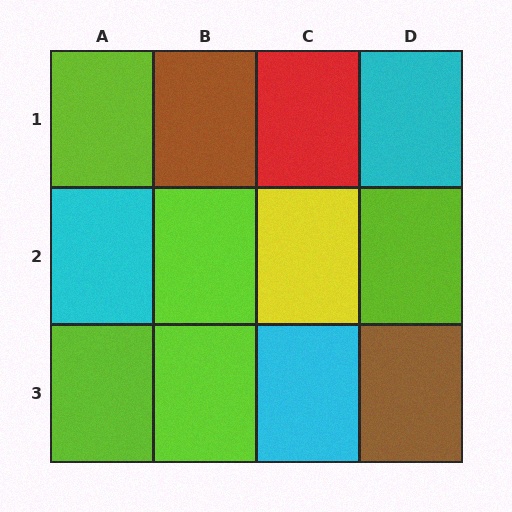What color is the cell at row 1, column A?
Lime.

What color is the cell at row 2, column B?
Lime.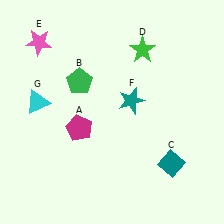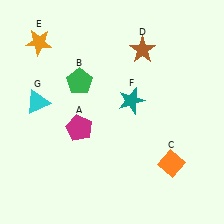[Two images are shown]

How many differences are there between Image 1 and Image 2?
There are 3 differences between the two images.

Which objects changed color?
C changed from teal to orange. D changed from green to brown. E changed from pink to orange.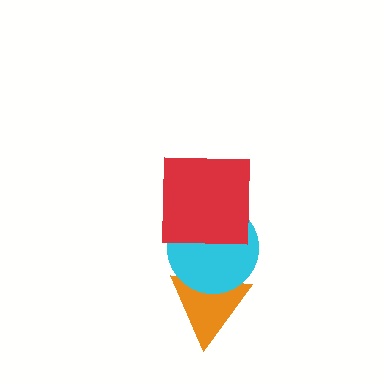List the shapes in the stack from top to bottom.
From top to bottom: the red square, the cyan circle, the orange triangle.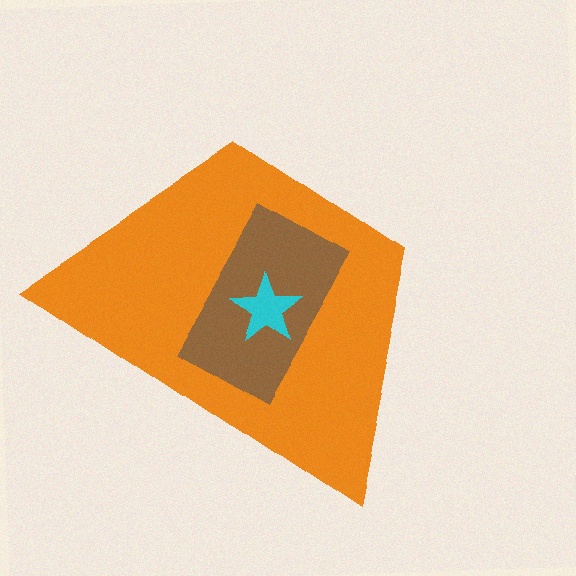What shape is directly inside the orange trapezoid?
The brown rectangle.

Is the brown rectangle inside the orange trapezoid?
Yes.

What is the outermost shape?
The orange trapezoid.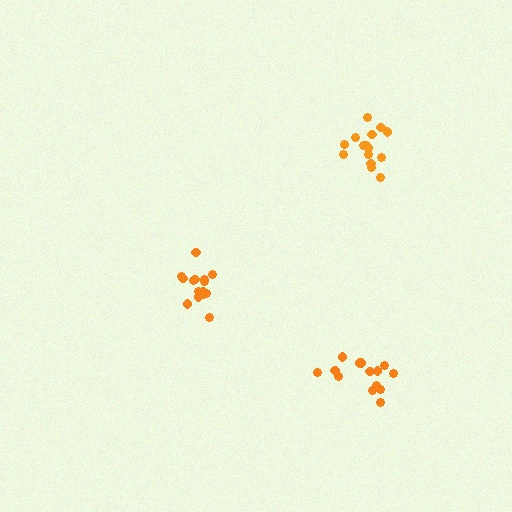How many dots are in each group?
Group 1: 14 dots, Group 2: 15 dots, Group 3: 15 dots (44 total).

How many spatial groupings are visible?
There are 3 spatial groupings.